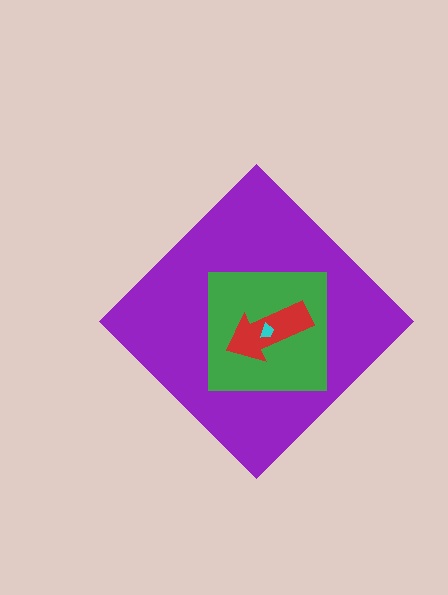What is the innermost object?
The cyan trapezoid.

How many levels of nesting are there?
4.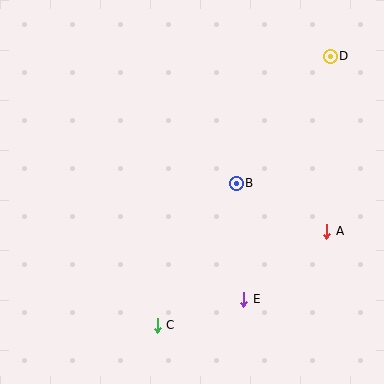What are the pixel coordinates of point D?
Point D is at (330, 56).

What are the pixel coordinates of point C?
Point C is at (157, 325).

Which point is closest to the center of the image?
Point B at (236, 183) is closest to the center.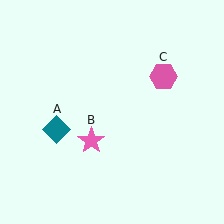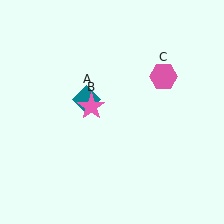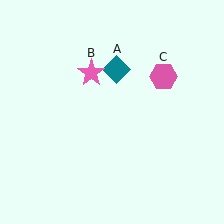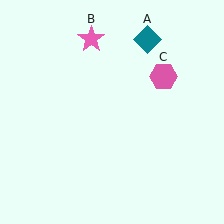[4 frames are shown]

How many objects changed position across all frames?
2 objects changed position: teal diamond (object A), pink star (object B).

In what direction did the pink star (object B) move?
The pink star (object B) moved up.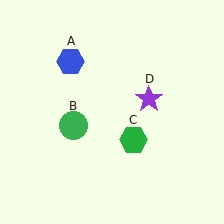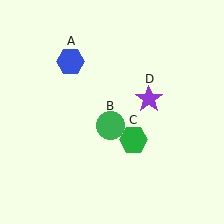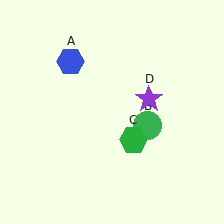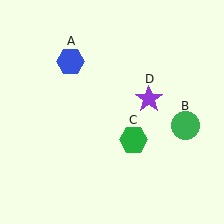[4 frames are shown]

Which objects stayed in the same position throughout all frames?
Blue hexagon (object A) and green hexagon (object C) and purple star (object D) remained stationary.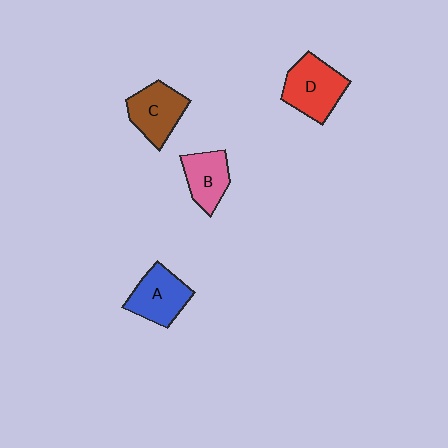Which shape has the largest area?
Shape D (red).